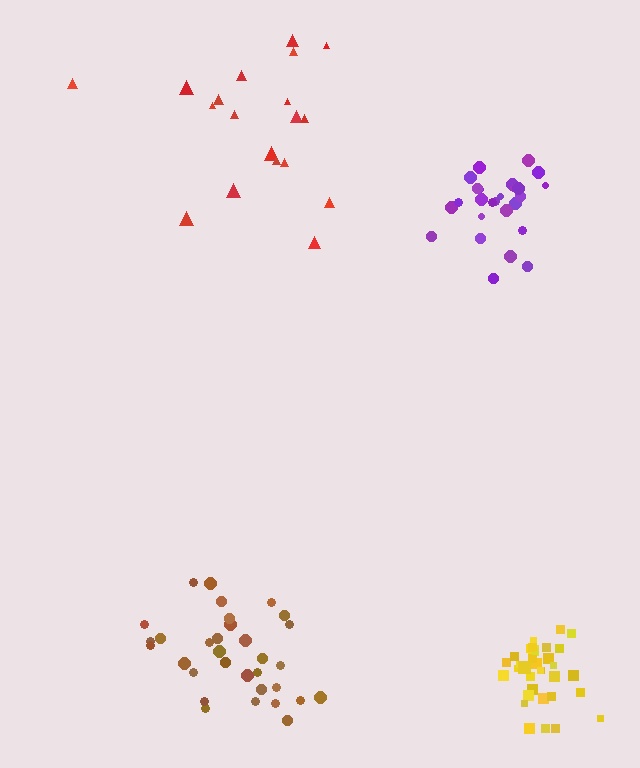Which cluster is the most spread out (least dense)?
Red.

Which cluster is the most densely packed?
Yellow.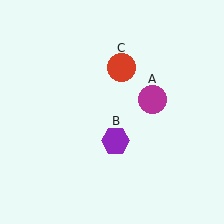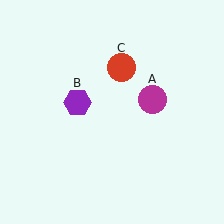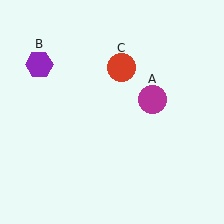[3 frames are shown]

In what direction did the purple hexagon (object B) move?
The purple hexagon (object B) moved up and to the left.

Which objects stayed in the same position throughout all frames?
Magenta circle (object A) and red circle (object C) remained stationary.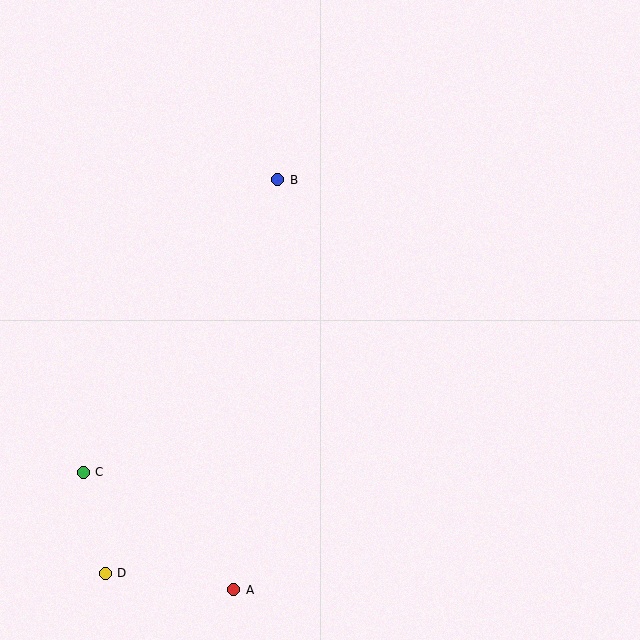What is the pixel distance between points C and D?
The distance between C and D is 103 pixels.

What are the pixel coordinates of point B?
Point B is at (278, 180).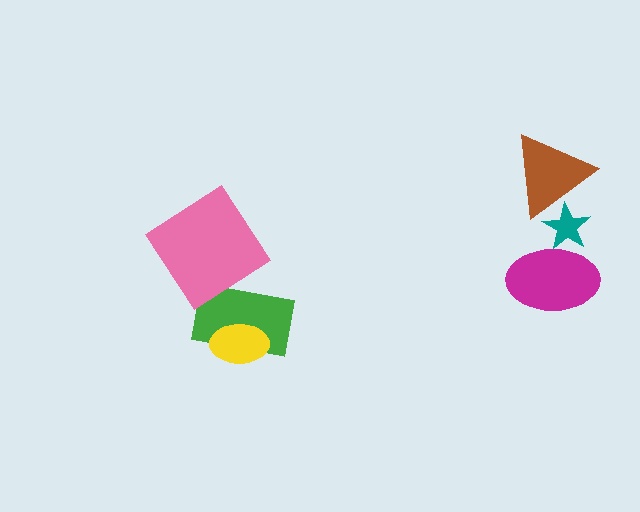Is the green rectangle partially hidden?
Yes, it is partially covered by another shape.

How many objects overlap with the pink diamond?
1 object overlaps with the pink diamond.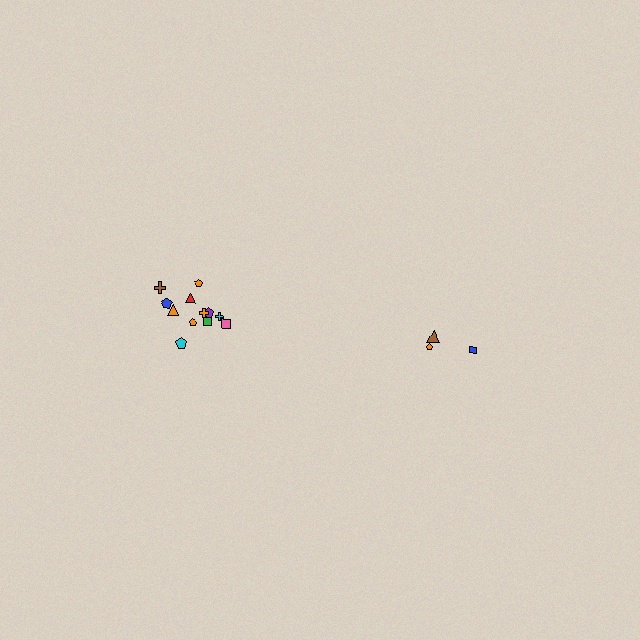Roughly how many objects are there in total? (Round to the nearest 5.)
Roughly 15 objects in total.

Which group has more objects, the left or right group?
The left group.